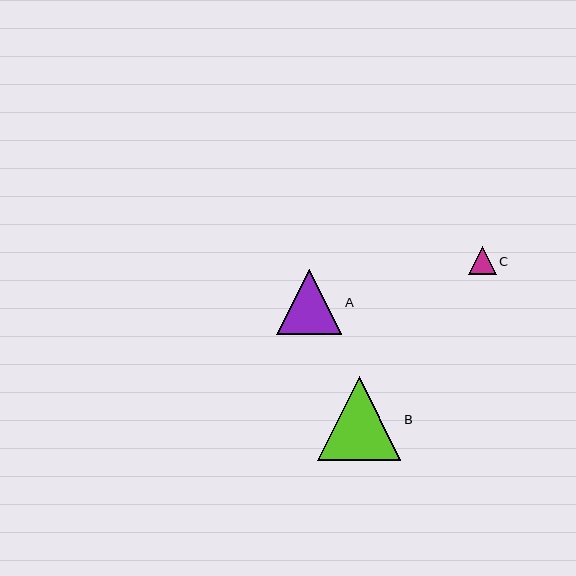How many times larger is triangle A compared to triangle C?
Triangle A is approximately 2.3 times the size of triangle C.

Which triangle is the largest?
Triangle B is the largest with a size of approximately 83 pixels.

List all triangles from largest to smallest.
From largest to smallest: B, A, C.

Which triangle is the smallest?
Triangle C is the smallest with a size of approximately 28 pixels.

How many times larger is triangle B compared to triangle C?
Triangle B is approximately 3.0 times the size of triangle C.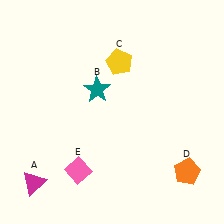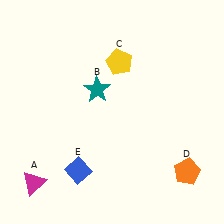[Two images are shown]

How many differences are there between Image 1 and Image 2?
There is 1 difference between the two images.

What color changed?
The diamond (E) changed from pink in Image 1 to blue in Image 2.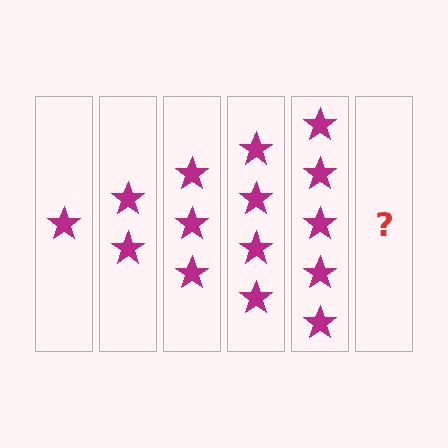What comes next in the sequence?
The next element should be 6 stars.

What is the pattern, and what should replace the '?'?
The pattern is that each step adds one more star. The '?' should be 6 stars.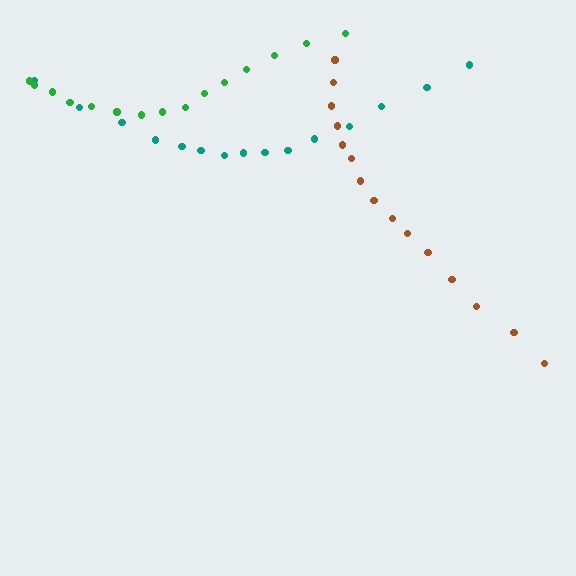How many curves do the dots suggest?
There are 3 distinct paths.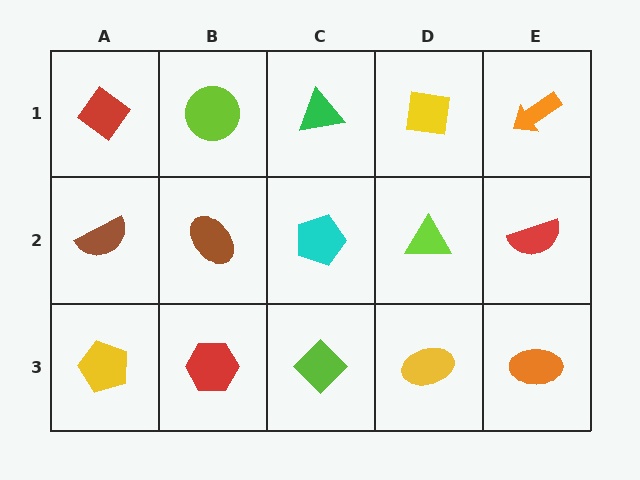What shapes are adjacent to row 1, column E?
A red semicircle (row 2, column E), a yellow square (row 1, column D).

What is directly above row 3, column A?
A brown semicircle.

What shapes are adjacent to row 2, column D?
A yellow square (row 1, column D), a yellow ellipse (row 3, column D), a cyan pentagon (row 2, column C), a red semicircle (row 2, column E).